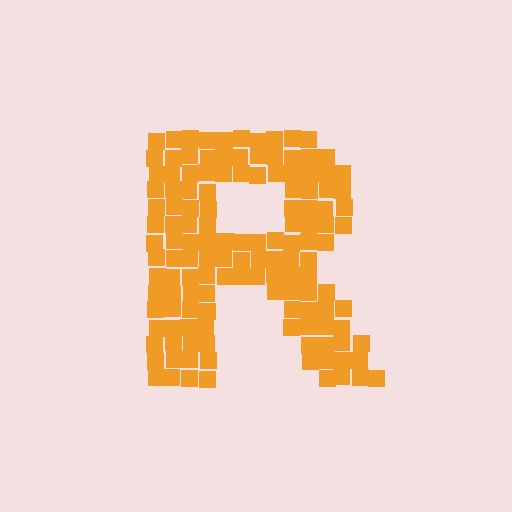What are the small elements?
The small elements are squares.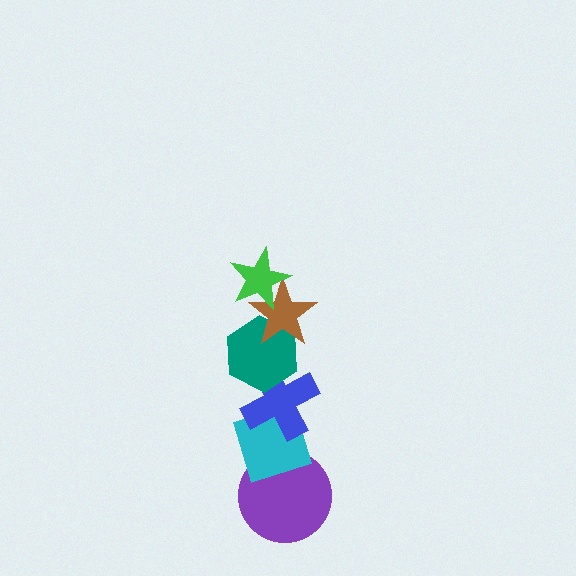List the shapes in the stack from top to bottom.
From top to bottom: the green star, the brown star, the teal hexagon, the blue cross, the cyan diamond, the purple circle.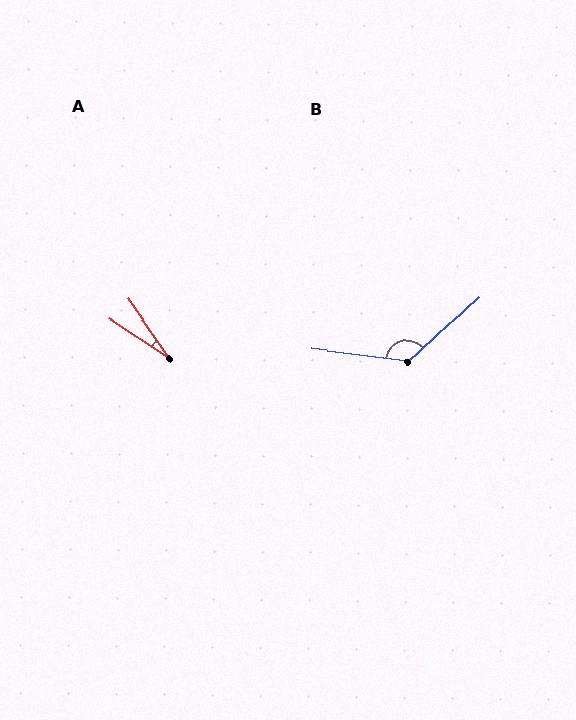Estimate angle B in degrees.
Approximately 131 degrees.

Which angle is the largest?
B, at approximately 131 degrees.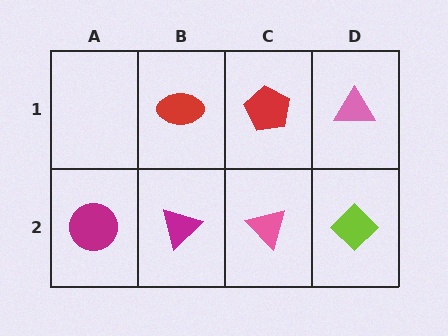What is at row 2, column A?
A magenta circle.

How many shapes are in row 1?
3 shapes.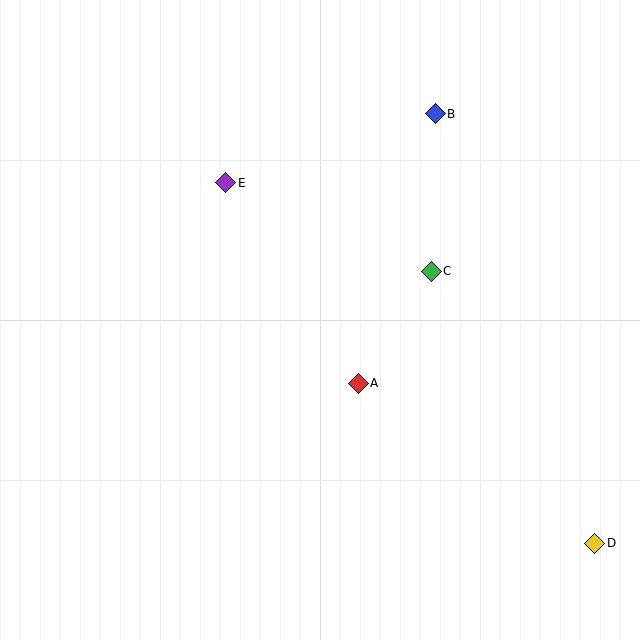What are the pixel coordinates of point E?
Point E is at (226, 183).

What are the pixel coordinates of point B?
Point B is at (435, 114).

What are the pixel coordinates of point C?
Point C is at (431, 271).